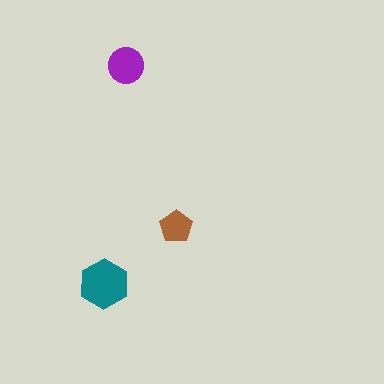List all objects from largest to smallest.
The teal hexagon, the purple circle, the brown pentagon.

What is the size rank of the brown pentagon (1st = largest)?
3rd.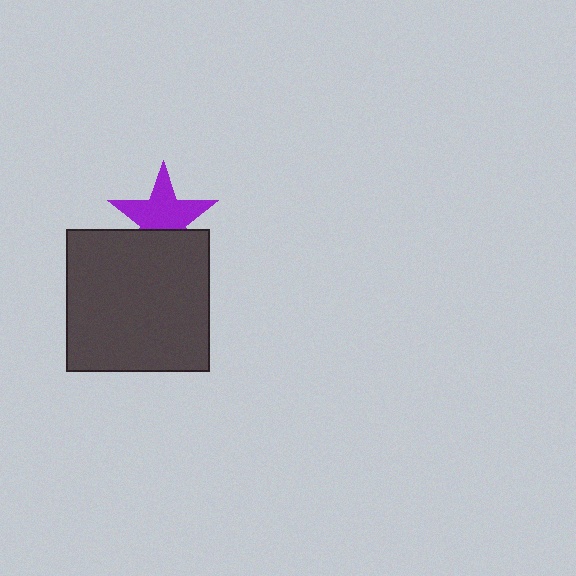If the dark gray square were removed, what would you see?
You would see the complete purple star.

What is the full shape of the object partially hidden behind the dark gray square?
The partially hidden object is a purple star.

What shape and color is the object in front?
The object in front is a dark gray square.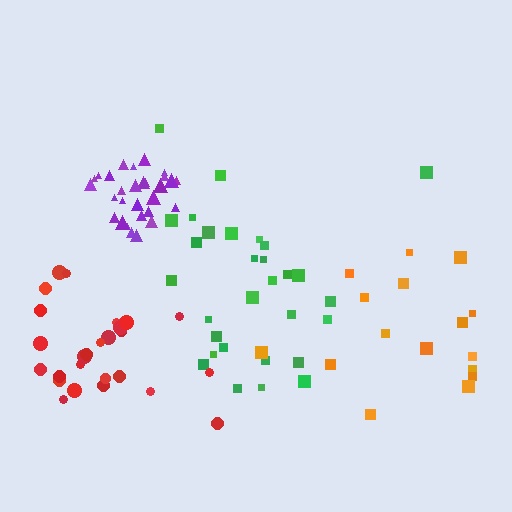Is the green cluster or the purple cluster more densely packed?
Purple.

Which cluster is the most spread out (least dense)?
Orange.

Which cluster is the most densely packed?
Purple.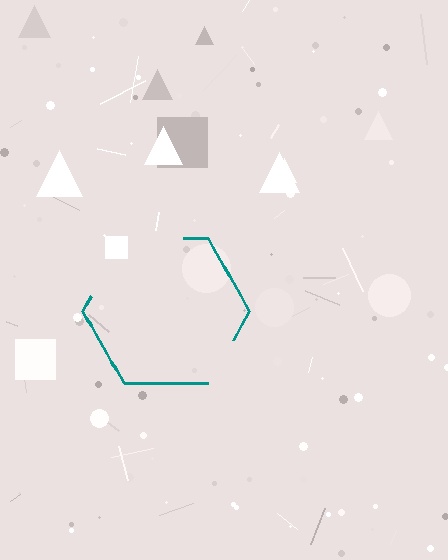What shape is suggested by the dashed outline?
The dashed outline suggests a hexagon.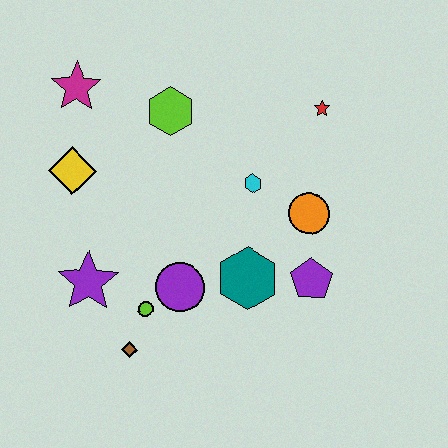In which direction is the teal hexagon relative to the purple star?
The teal hexagon is to the right of the purple star.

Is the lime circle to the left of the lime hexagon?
Yes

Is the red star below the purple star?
No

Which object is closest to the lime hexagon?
The magenta star is closest to the lime hexagon.